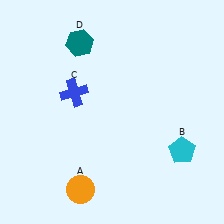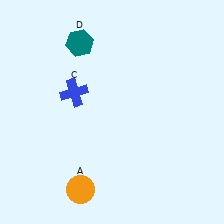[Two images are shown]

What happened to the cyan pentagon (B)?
The cyan pentagon (B) was removed in Image 2. It was in the bottom-right area of Image 1.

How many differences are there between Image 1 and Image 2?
There is 1 difference between the two images.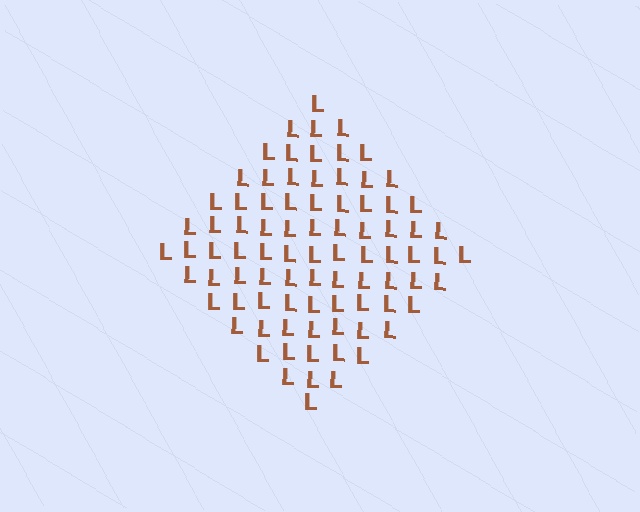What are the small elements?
The small elements are letter L's.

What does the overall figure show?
The overall figure shows a diamond.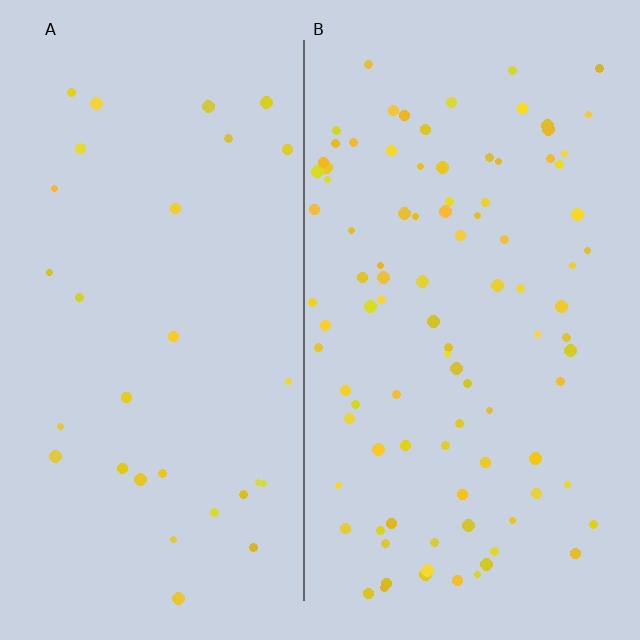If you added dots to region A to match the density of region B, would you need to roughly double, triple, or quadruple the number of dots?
Approximately triple.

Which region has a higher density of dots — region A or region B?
B (the right).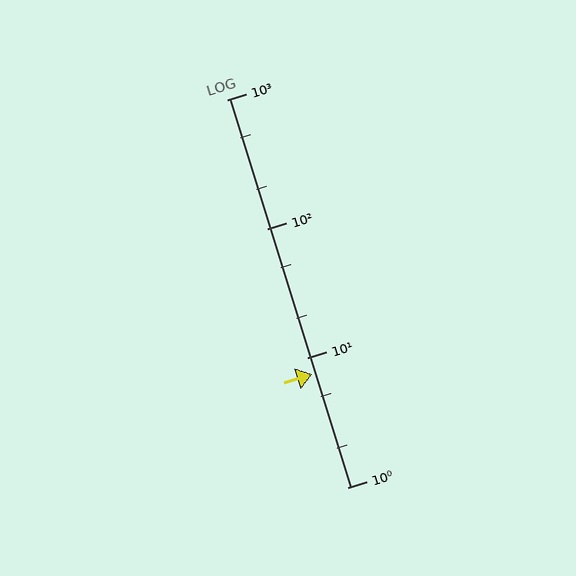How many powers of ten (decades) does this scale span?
The scale spans 3 decades, from 1 to 1000.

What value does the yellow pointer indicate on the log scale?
The pointer indicates approximately 7.5.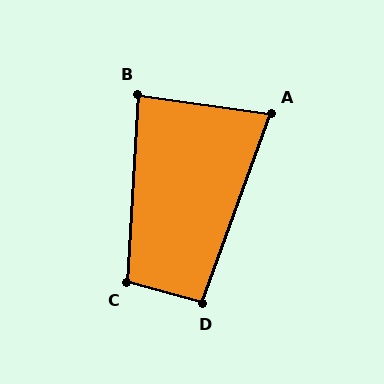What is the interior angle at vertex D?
Approximately 95 degrees (approximately right).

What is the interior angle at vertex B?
Approximately 85 degrees (approximately right).